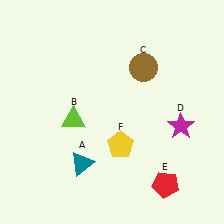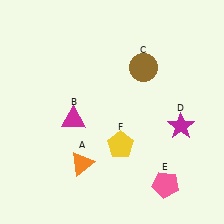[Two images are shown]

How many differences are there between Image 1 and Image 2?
There are 3 differences between the two images.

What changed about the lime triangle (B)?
In Image 1, B is lime. In Image 2, it changed to magenta.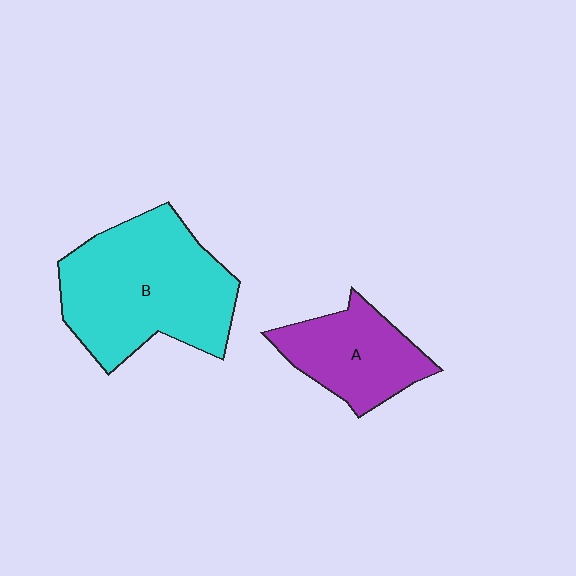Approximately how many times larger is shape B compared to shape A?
Approximately 1.8 times.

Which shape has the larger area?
Shape B (cyan).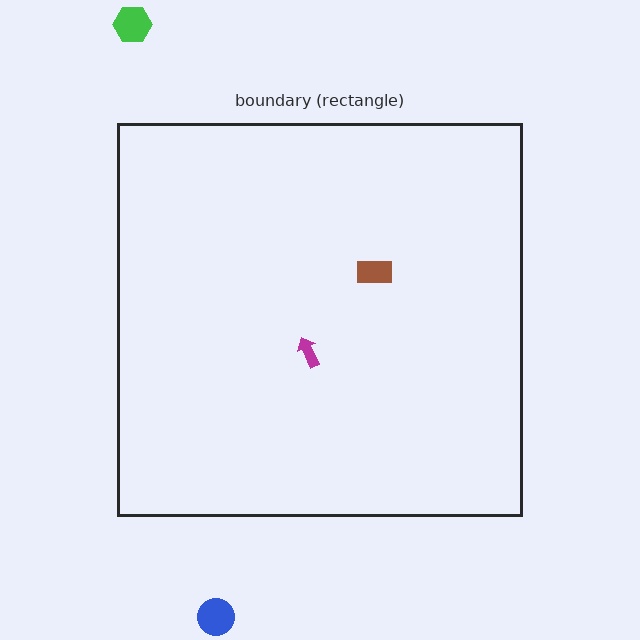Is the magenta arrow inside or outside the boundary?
Inside.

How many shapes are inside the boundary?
2 inside, 2 outside.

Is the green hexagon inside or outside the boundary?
Outside.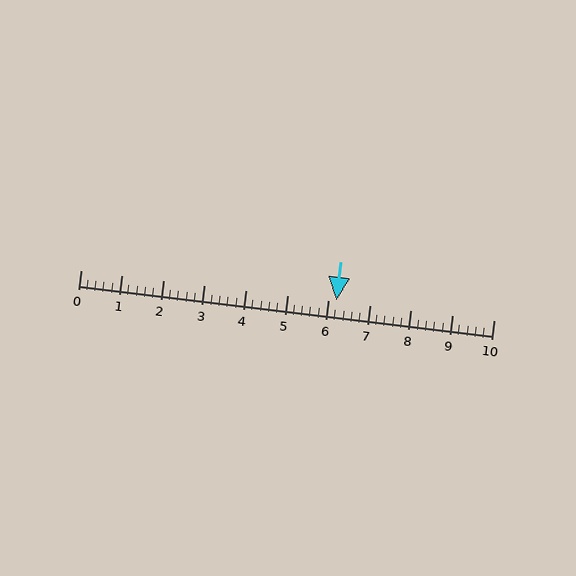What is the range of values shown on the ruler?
The ruler shows values from 0 to 10.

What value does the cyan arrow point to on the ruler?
The cyan arrow points to approximately 6.2.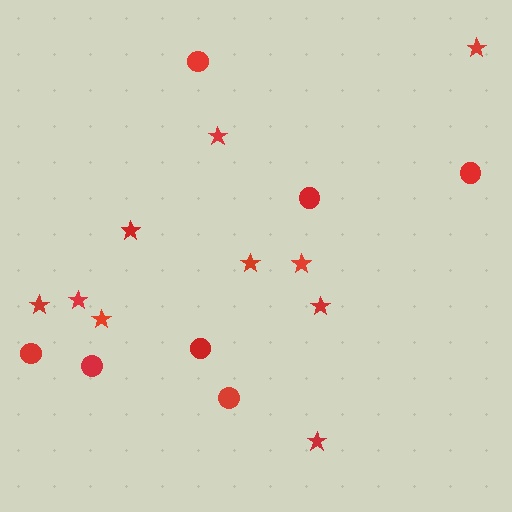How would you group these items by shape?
There are 2 groups: one group of circles (7) and one group of stars (10).